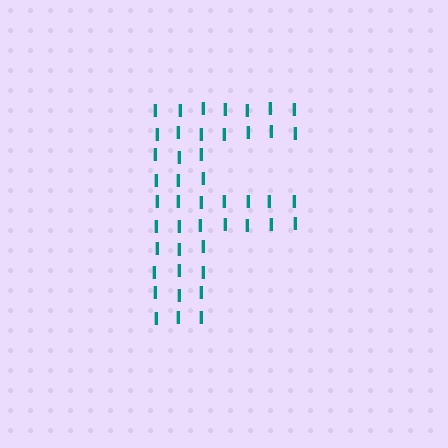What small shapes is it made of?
It is made of small letter I's.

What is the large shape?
The large shape is the letter F.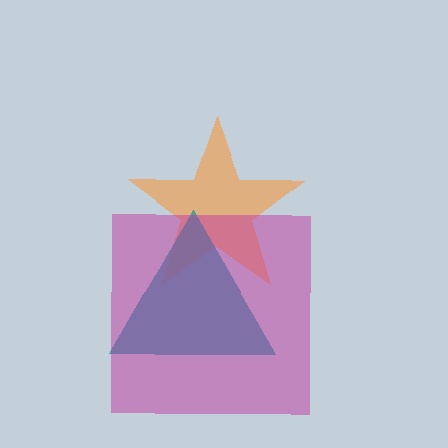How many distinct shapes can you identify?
There are 3 distinct shapes: an orange star, a teal triangle, a magenta square.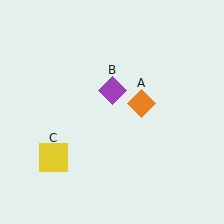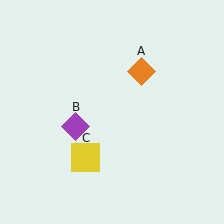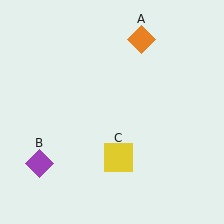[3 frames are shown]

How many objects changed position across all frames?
3 objects changed position: orange diamond (object A), purple diamond (object B), yellow square (object C).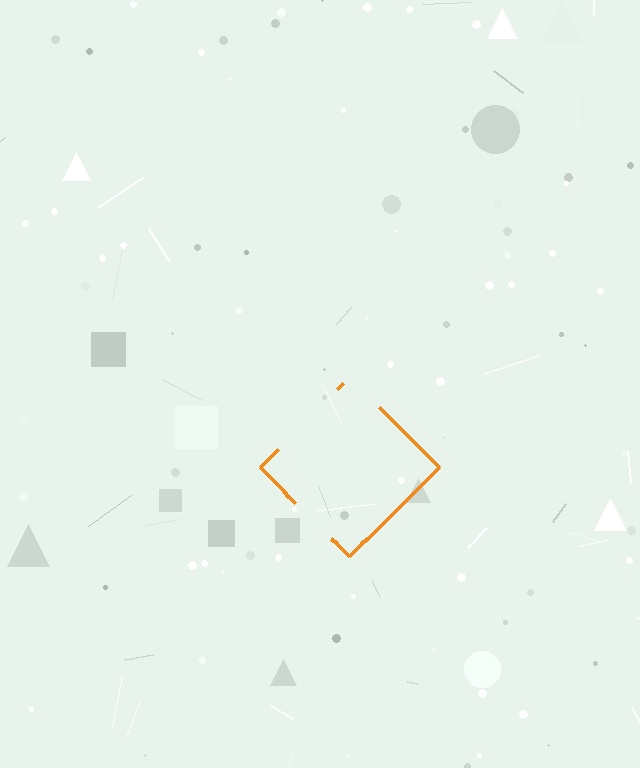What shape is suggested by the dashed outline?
The dashed outline suggests a diamond.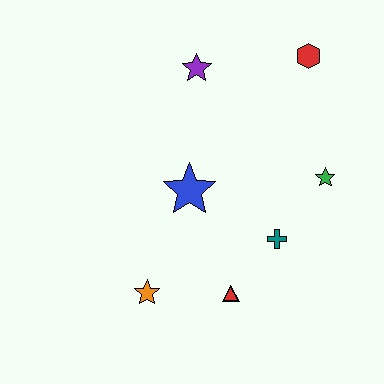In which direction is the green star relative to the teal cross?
The green star is above the teal cross.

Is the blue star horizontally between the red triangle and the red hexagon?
No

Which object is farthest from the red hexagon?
The orange star is farthest from the red hexagon.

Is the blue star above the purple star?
No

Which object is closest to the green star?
The teal cross is closest to the green star.